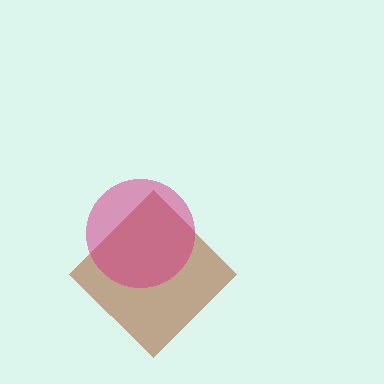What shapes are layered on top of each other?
The layered shapes are: a brown diamond, a magenta circle.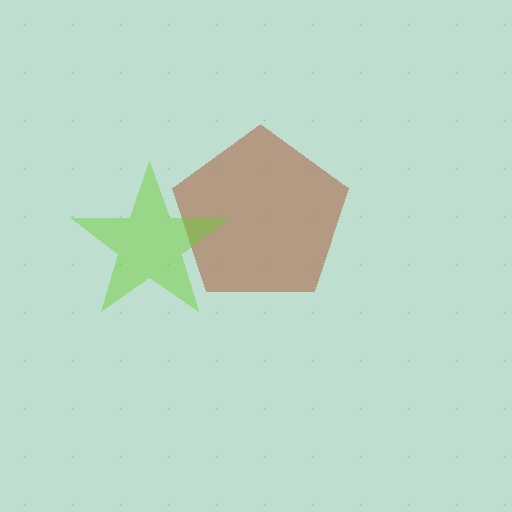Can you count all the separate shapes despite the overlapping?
Yes, there are 2 separate shapes.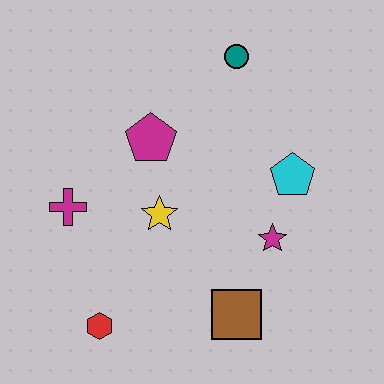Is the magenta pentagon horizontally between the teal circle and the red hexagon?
Yes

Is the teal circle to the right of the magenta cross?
Yes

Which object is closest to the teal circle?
The magenta pentagon is closest to the teal circle.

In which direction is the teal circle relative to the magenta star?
The teal circle is above the magenta star.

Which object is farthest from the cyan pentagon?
The red hexagon is farthest from the cyan pentagon.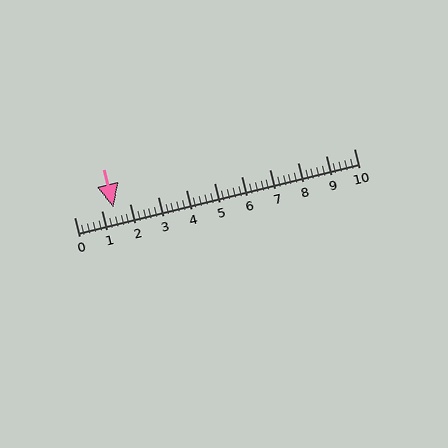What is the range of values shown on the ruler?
The ruler shows values from 0 to 10.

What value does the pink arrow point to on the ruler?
The pink arrow points to approximately 1.4.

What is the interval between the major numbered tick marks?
The major tick marks are spaced 1 units apart.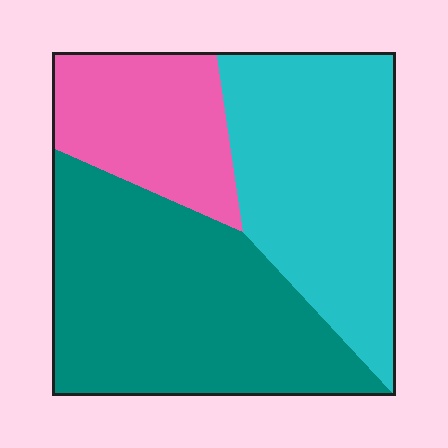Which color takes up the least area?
Pink, at roughly 20%.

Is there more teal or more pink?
Teal.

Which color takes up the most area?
Teal, at roughly 45%.